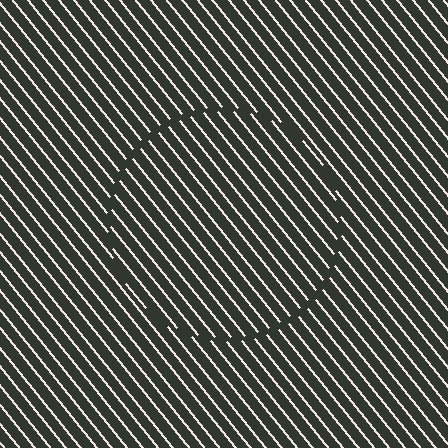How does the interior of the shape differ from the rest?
The interior of the shape contains the same grating, shifted by half a period — the contour is defined by the phase discontinuity where line-ends from the inner and outer gratings abut.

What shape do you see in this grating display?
An illusory circle. The interior of the shape contains the same grating, shifted by half a period — the contour is defined by the phase discontinuity where line-ends from the inner and outer gratings abut.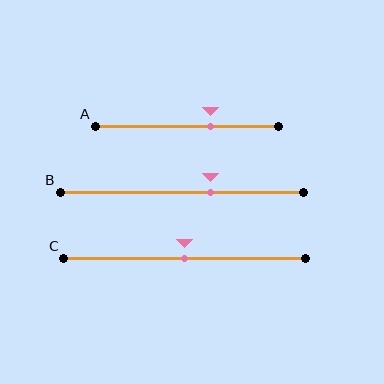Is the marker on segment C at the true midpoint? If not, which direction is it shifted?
Yes, the marker on segment C is at the true midpoint.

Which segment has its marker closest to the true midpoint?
Segment C has its marker closest to the true midpoint.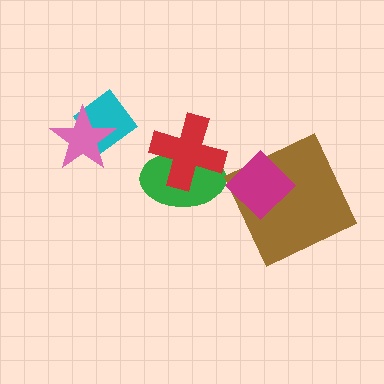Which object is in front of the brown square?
The magenta diamond is in front of the brown square.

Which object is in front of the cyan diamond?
The pink star is in front of the cyan diamond.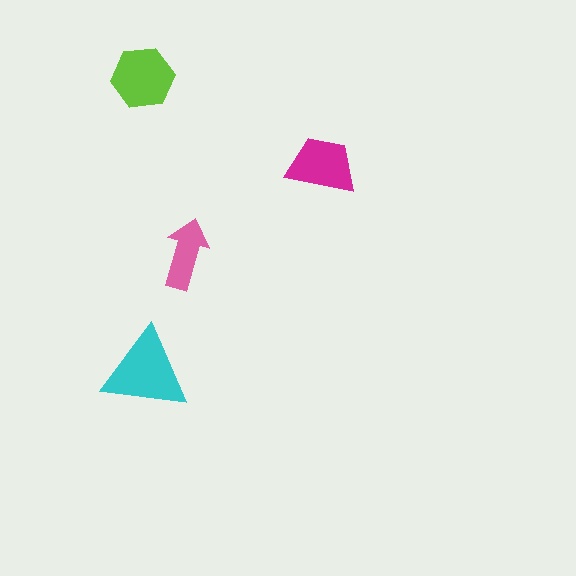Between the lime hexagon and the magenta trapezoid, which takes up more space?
The lime hexagon.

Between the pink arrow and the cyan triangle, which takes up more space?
The cyan triangle.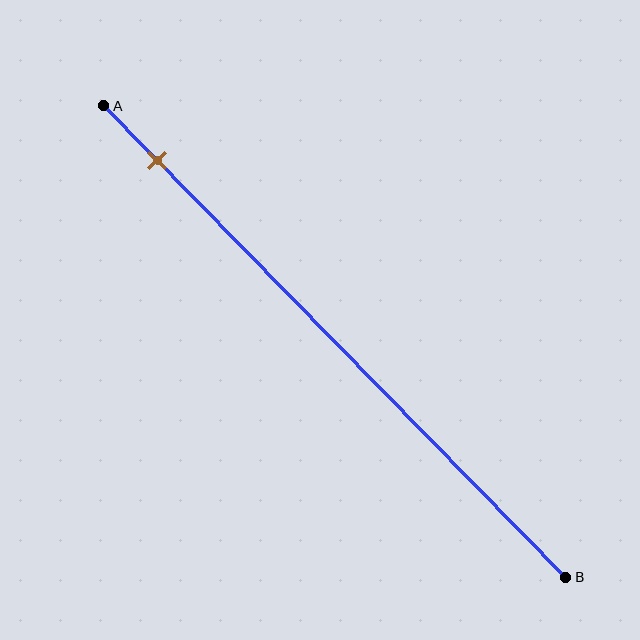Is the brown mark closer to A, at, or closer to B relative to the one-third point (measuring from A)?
The brown mark is closer to point A than the one-third point of segment AB.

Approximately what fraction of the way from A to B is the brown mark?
The brown mark is approximately 10% of the way from A to B.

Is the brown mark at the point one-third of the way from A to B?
No, the mark is at about 10% from A, not at the 33% one-third point.